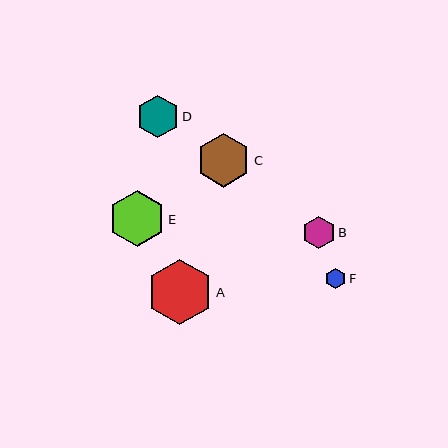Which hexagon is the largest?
Hexagon A is the largest with a size of approximately 65 pixels.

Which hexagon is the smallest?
Hexagon F is the smallest with a size of approximately 20 pixels.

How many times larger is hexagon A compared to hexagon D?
Hexagon A is approximately 1.5 times the size of hexagon D.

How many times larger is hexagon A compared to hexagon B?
Hexagon A is approximately 2.0 times the size of hexagon B.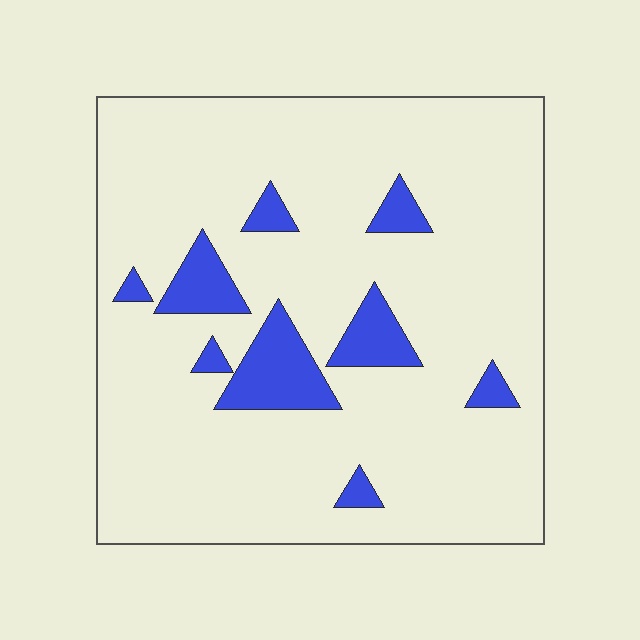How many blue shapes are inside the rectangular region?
9.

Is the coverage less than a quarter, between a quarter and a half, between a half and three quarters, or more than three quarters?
Less than a quarter.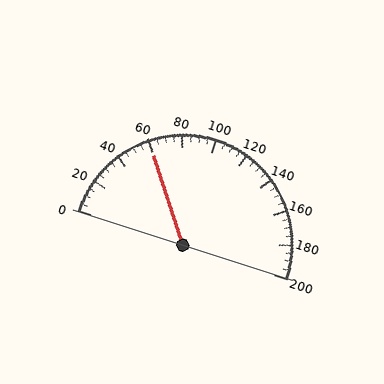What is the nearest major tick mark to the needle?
The nearest major tick mark is 60.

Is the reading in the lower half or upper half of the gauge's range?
The reading is in the lower half of the range (0 to 200).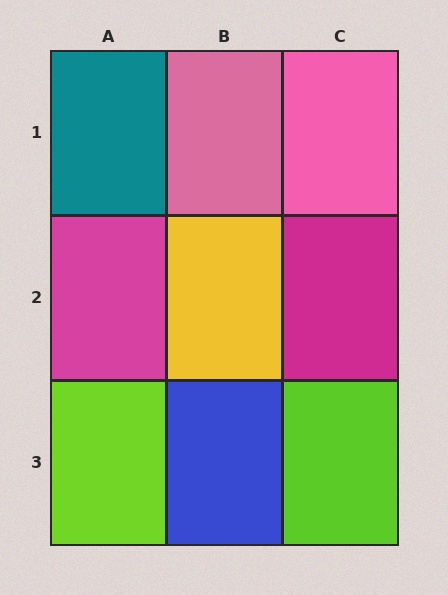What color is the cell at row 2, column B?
Yellow.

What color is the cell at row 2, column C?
Magenta.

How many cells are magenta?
2 cells are magenta.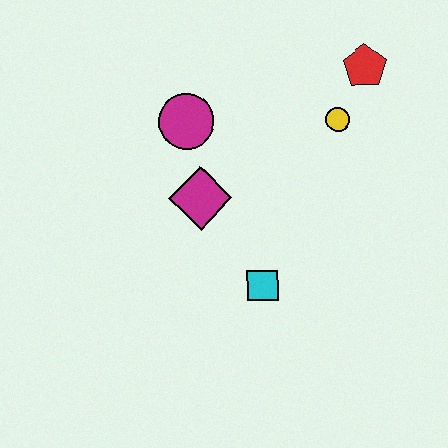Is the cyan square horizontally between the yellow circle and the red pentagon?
No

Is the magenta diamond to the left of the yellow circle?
Yes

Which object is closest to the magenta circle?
The magenta diamond is closest to the magenta circle.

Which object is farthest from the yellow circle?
The cyan square is farthest from the yellow circle.